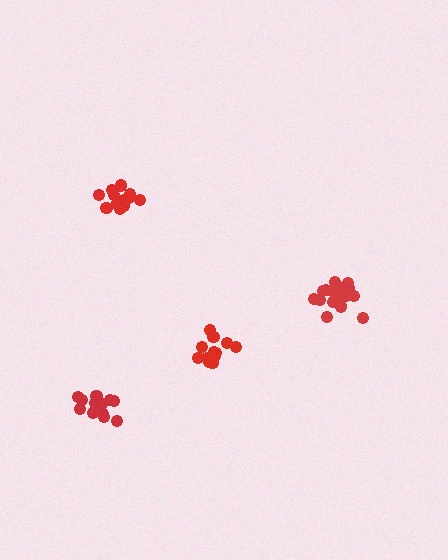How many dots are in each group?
Group 1: 14 dots, Group 2: 16 dots, Group 3: 19 dots, Group 4: 13 dots (62 total).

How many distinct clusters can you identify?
There are 4 distinct clusters.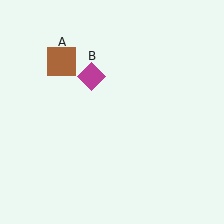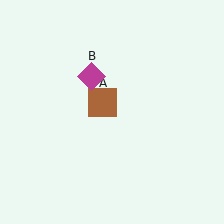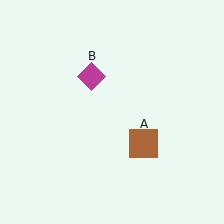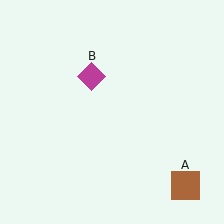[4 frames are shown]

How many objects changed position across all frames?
1 object changed position: brown square (object A).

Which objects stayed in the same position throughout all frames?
Magenta diamond (object B) remained stationary.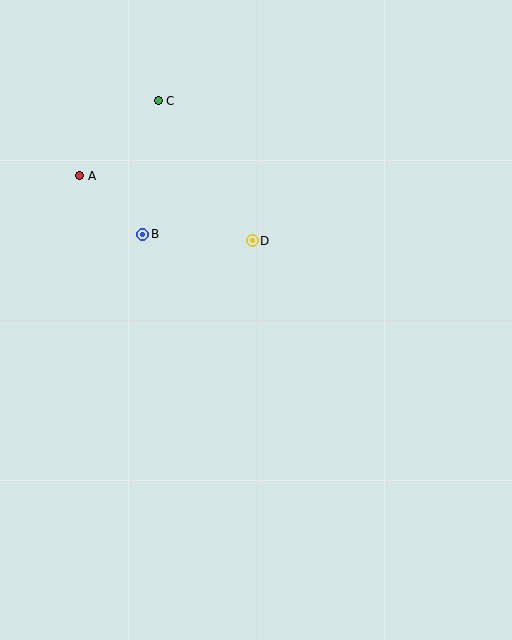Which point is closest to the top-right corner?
Point D is closest to the top-right corner.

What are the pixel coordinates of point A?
Point A is at (80, 176).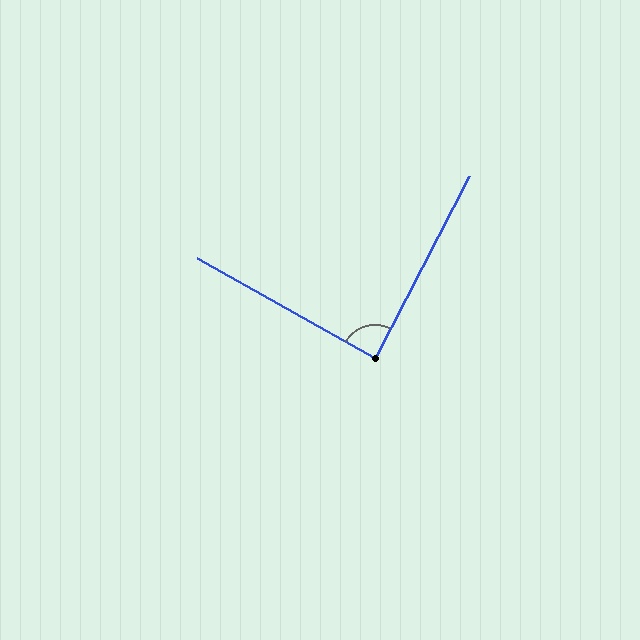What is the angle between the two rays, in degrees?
Approximately 88 degrees.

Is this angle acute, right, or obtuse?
It is approximately a right angle.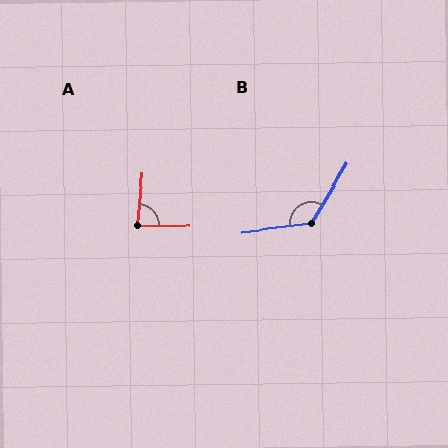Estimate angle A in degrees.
Approximately 85 degrees.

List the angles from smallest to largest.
A (85°), B (128°).